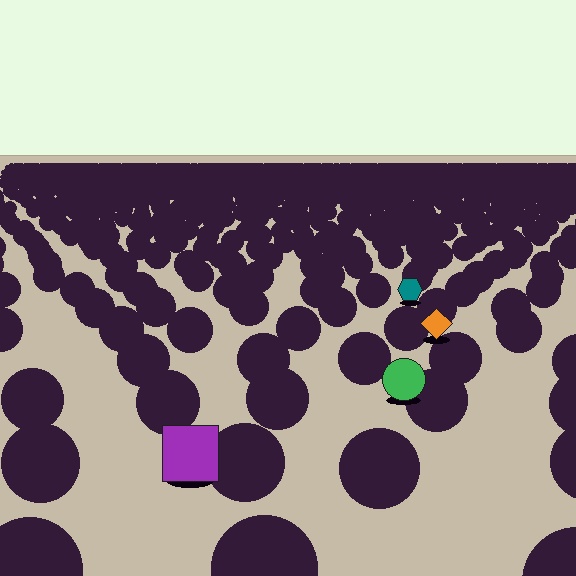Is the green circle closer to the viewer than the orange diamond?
Yes. The green circle is closer — you can tell from the texture gradient: the ground texture is coarser near it.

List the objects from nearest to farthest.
From nearest to farthest: the purple square, the green circle, the orange diamond, the teal hexagon.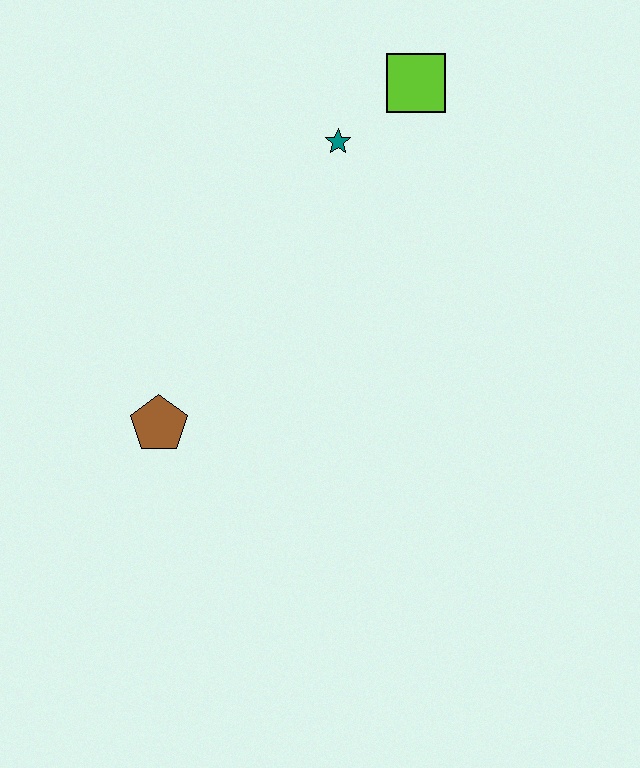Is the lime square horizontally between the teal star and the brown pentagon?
No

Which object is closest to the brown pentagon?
The teal star is closest to the brown pentagon.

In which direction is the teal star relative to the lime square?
The teal star is to the left of the lime square.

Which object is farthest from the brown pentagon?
The lime square is farthest from the brown pentagon.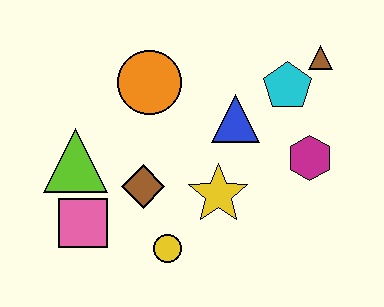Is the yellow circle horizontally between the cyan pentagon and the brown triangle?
No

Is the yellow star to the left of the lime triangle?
No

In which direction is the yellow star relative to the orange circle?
The yellow star is below the orange circle.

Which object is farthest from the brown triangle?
The pink square is farthest from the brown triangle.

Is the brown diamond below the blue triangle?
Yes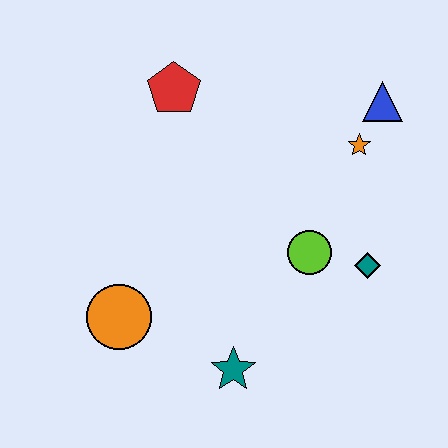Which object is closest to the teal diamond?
The lime circle is closest to the teal diamond.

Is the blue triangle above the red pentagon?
No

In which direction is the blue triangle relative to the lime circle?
The blue triangle is above the lime circle.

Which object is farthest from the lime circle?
The red pentagon is farthest from the lime circle.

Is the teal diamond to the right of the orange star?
Yes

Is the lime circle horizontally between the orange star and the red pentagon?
Yes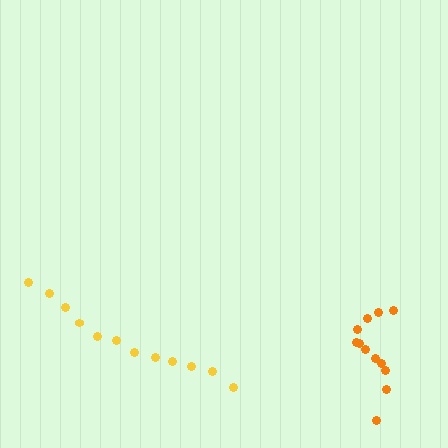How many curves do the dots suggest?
There are 2 distinct paths.